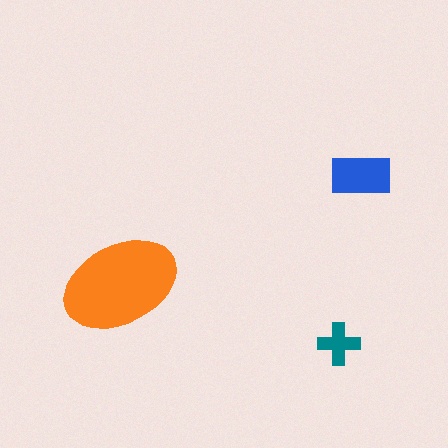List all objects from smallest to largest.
The teal cross, the blue rectangle, the orange ellipse.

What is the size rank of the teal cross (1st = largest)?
3rd.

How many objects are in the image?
There are 3 objects in the image.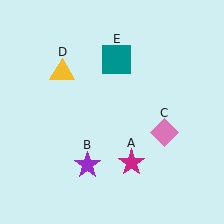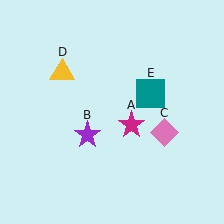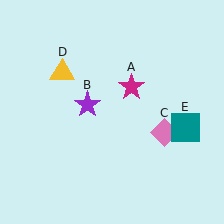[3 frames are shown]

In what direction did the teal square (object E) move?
The teal square (object E) moved down and to the right.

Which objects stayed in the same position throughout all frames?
Pink diamond (object C) and yellow triangle (object D) remained stationary.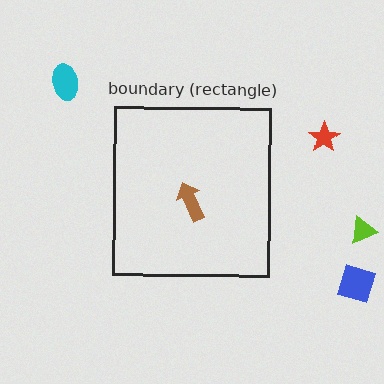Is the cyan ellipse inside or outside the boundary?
Outside.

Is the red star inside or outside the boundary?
Outside.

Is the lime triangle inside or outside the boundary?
Outside.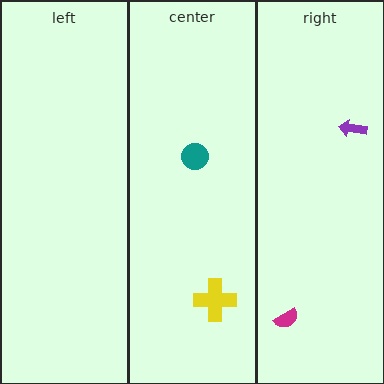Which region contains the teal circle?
The center region.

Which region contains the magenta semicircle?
The right region.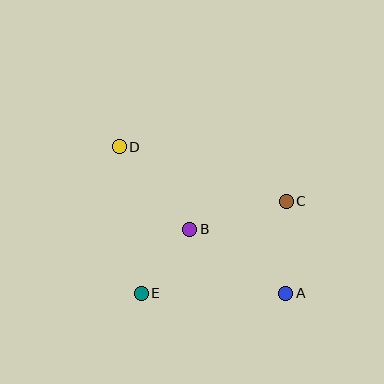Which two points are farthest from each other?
Points A and D are farthest from each other.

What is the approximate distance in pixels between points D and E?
The distance between D and E is approximately 148 pixels.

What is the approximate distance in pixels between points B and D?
The distance between B and D is approximately 109 pixels.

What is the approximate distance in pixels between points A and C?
The distance between A and C is approximately 92 pixels.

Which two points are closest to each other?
Points B and E are closest to each other.